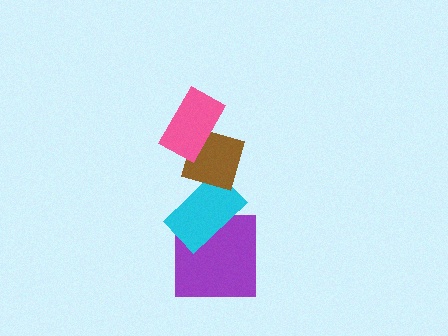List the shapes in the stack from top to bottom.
From top to bottom: the pink rectangle, the brown diamond, the cyan rectangle, the purple square.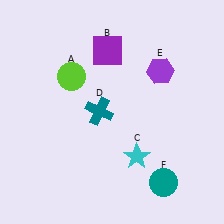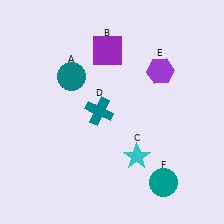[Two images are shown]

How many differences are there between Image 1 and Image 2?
There is 1 difference between the two images.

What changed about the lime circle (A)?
In Image 1, A is lime. In Image 2, it changed to teal.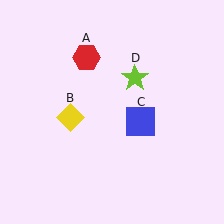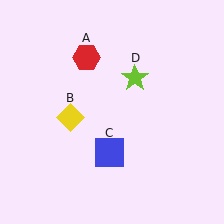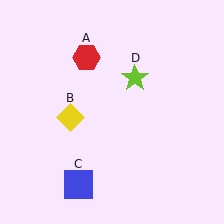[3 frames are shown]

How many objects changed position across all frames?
1 object changed position: blue square (object C).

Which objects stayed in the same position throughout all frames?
Red hexagon (object A) and yellow diamond (object B) and lime star (object D) remained stationary.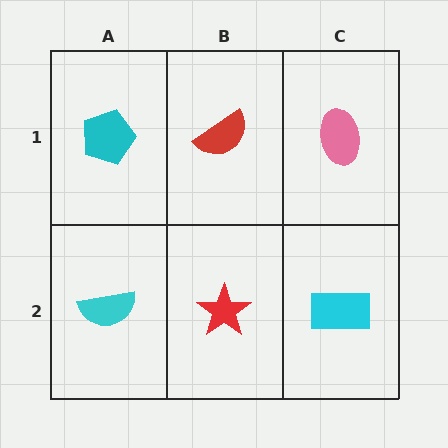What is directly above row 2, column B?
A red semicircle.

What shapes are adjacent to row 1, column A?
A cyan semicircle (row 2, column A), a red semicircle (row 1, column B).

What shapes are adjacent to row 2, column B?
A red semicircle (row 1, column B), a cyan semicircle (row 2, column A), a cyan rectangle (row 2, column C).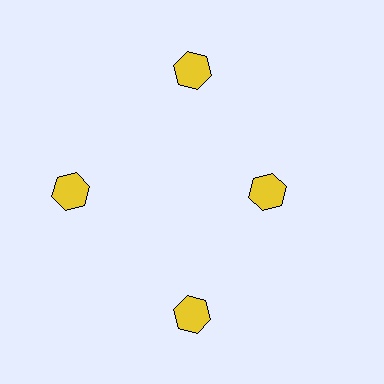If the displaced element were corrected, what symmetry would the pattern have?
It would have 4-fold rotational symmetry — the pattern would map onto itself every 90 degrees.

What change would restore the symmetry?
The symmetry would be restored by moving it outward, back onto the ring so that all 4 hexagons sit at equal angles and equal distance from the center.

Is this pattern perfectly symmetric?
No. The 4 yellow hexagons are arranged in a ring, but one element near the 3 o'clock position is pulled inward toward the center, breaking the 4-fold rotational symmetry.